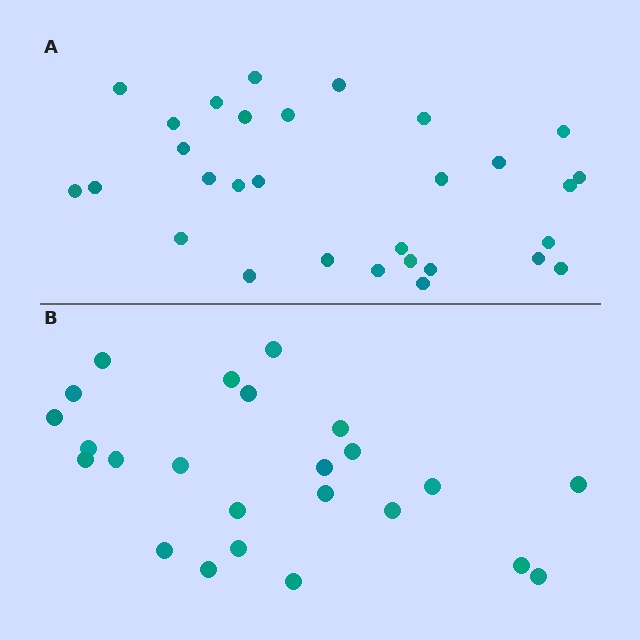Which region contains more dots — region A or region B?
Region A (the top region) has more dots.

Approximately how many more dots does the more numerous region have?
Region A has about 6 more dots than region B.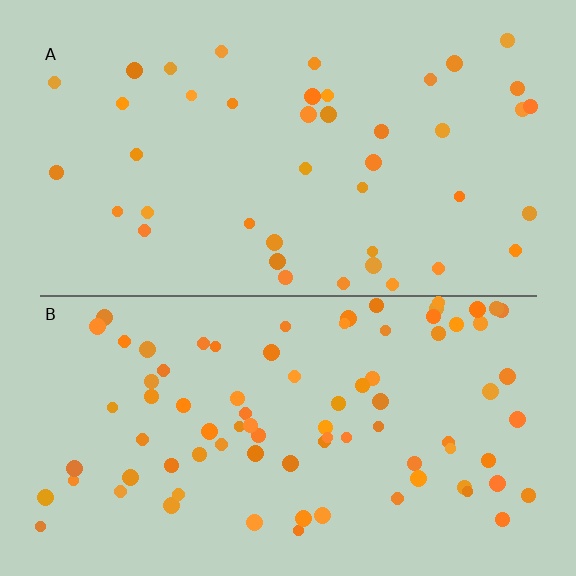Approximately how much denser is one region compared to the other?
Approximately 2.0× — region B over region A.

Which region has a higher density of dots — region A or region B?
B (the bottom).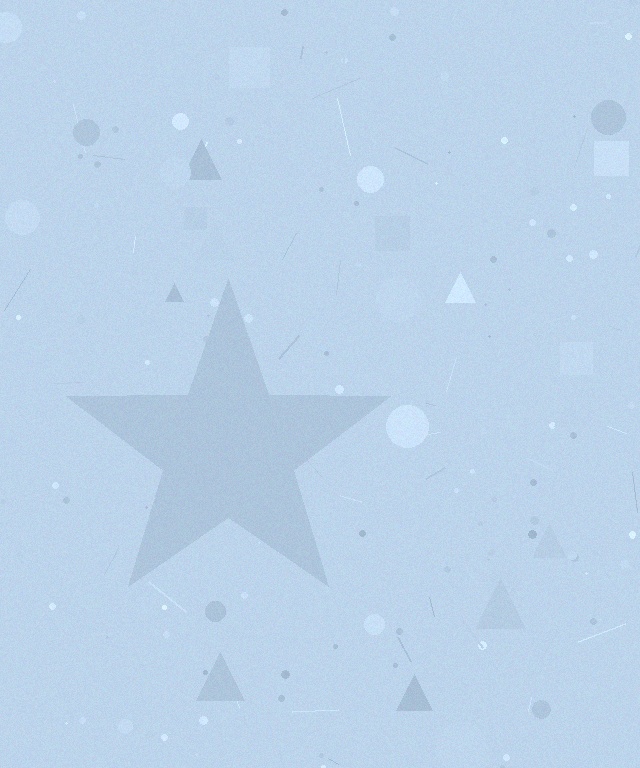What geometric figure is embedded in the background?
A star is embedded in the background.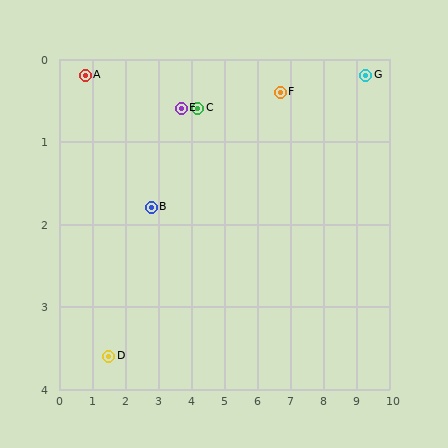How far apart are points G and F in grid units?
Points G and F are about 2.6 grid units apart.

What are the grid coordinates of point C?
Point C is at approximately (4.2, 0.6).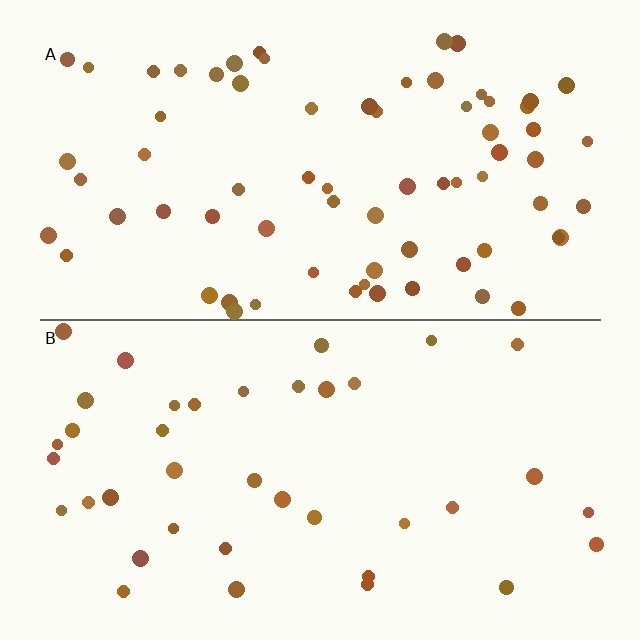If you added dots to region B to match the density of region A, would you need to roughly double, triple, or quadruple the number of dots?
Approximately double.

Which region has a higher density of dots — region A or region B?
A (the top).